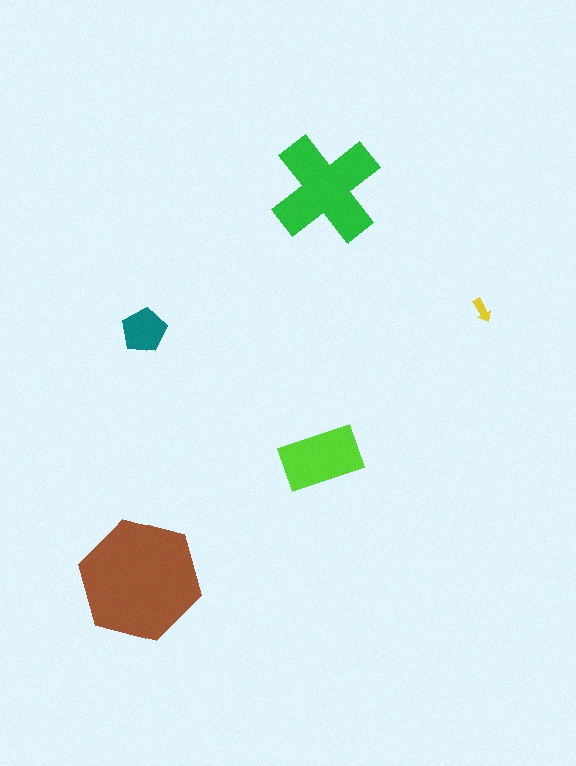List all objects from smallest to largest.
The yellow arrow, the teal pentagon, the lime rectangle, the green cross, the brown hexagon.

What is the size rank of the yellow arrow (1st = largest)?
5th.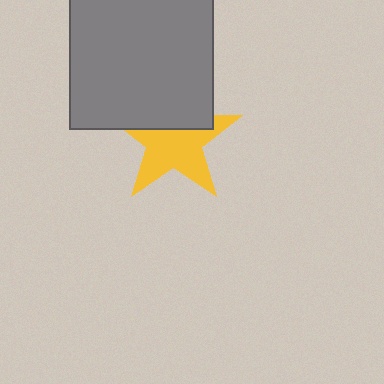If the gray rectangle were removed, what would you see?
You would see the complete yellow star.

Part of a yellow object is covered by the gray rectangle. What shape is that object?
It is a star.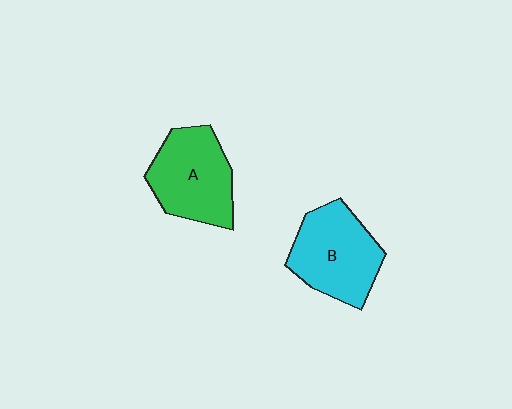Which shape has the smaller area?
Shape A (green).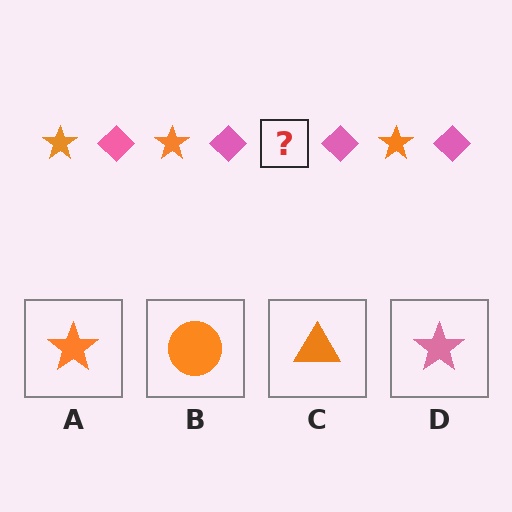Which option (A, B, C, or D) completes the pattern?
A.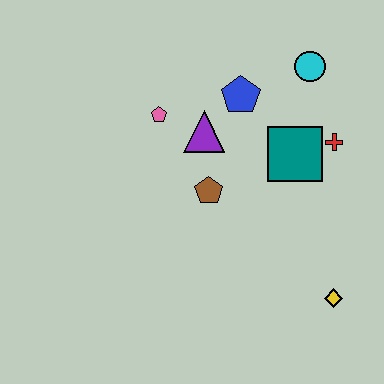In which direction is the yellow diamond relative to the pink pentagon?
The yellow diamond is below the pink pentagon.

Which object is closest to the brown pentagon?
The purple triangle is closest to the brown pentagon.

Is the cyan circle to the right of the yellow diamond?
No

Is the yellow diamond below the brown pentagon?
Yes